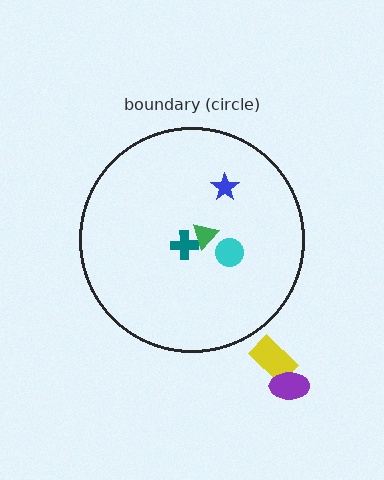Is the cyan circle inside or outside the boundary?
Inside.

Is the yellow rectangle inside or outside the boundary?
Outside.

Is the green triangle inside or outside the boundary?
Inside.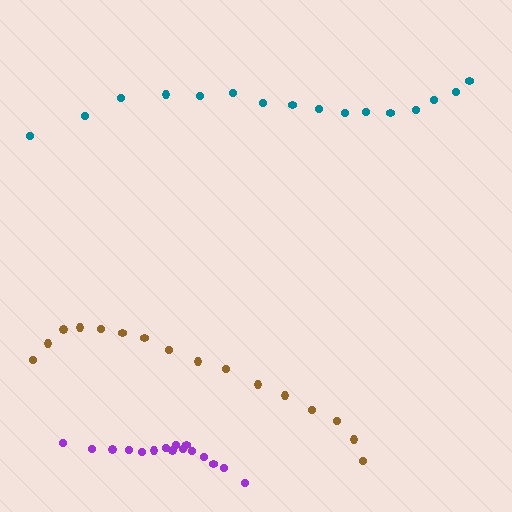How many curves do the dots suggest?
There are 3 distinct paths.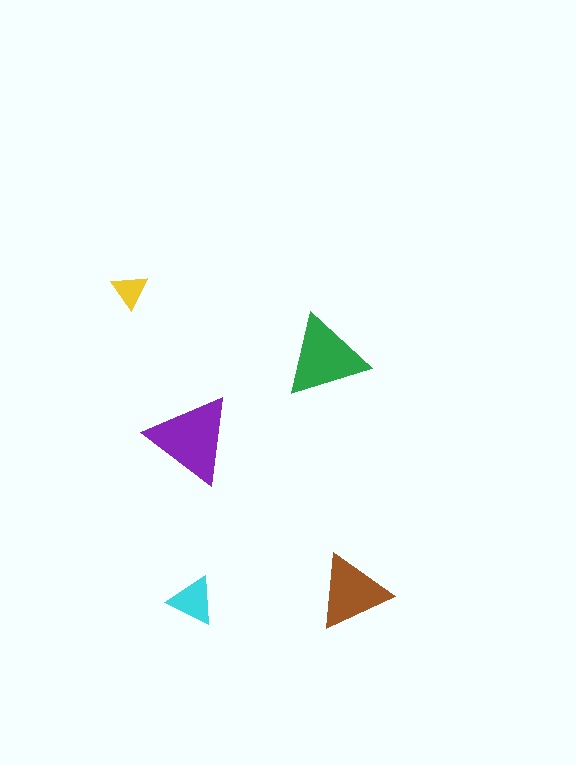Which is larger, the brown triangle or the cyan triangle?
The brown one.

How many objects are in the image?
There are 5 objects in the image.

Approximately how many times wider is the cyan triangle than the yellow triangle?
About 1.5 times wider.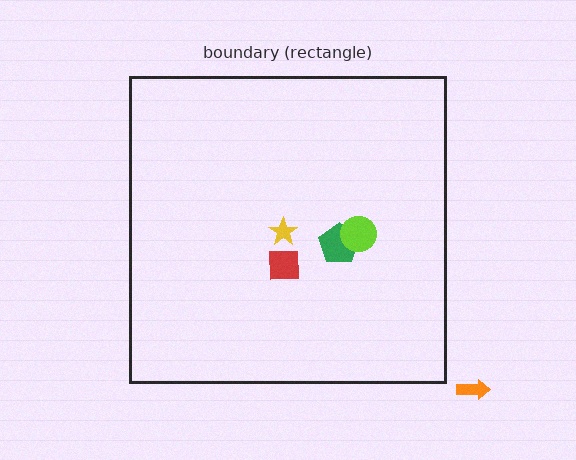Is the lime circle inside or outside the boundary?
Inside.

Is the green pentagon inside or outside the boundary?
Inside.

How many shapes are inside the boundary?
4 inside, 1 outside.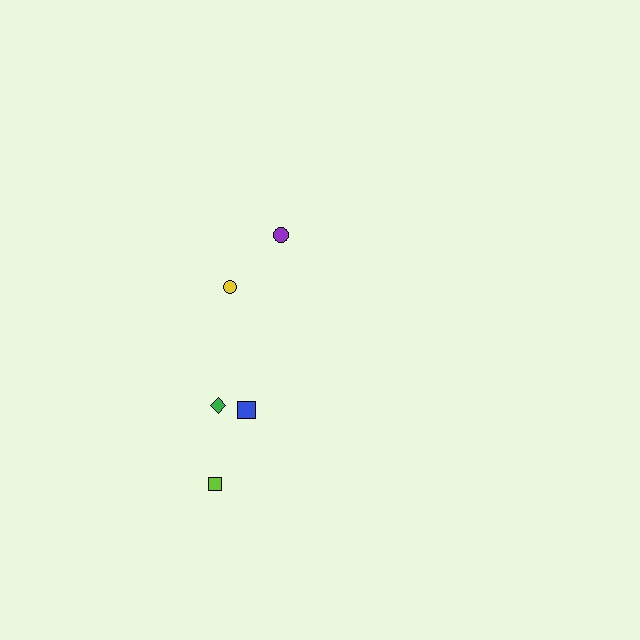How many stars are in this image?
There are no stars.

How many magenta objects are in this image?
There are no magenta objects.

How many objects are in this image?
There are 5 objects.